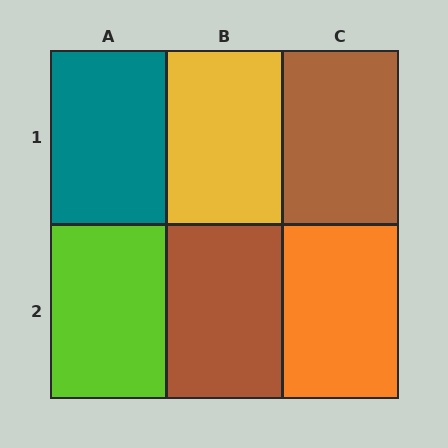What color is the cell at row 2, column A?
Lime.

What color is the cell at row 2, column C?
Orange.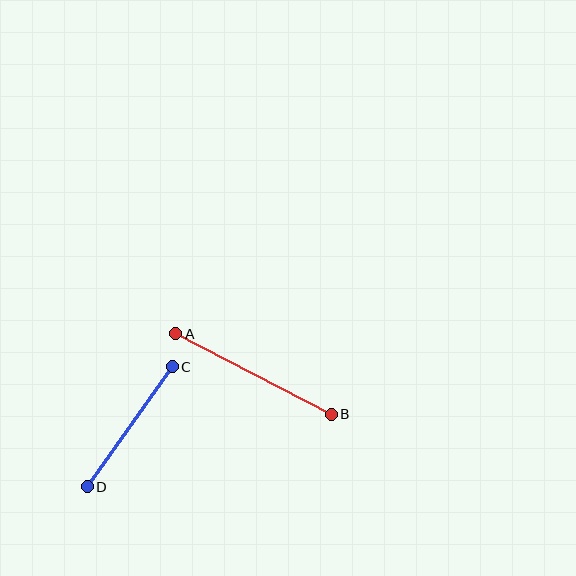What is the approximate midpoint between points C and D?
The midpoint is at approximately (130, 427) pixels.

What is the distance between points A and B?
The distance is approximately 175 pixels.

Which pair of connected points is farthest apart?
Points A and B are farthest apart.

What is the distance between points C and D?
The distance is approximately 147 pixels.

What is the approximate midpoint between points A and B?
The midpoint is at approximately (254, 374) pixels.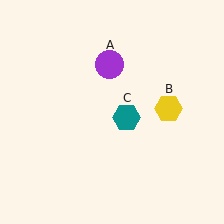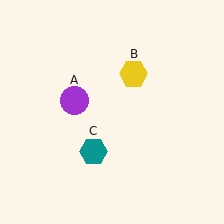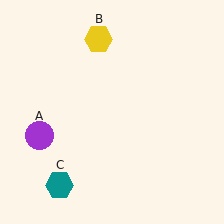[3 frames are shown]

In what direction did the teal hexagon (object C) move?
The teal hexagon (object C) moved down and to the left.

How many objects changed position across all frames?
3 objects changed position: purple circle (object A), yellow hexagon (object B), teal hexagon (object C).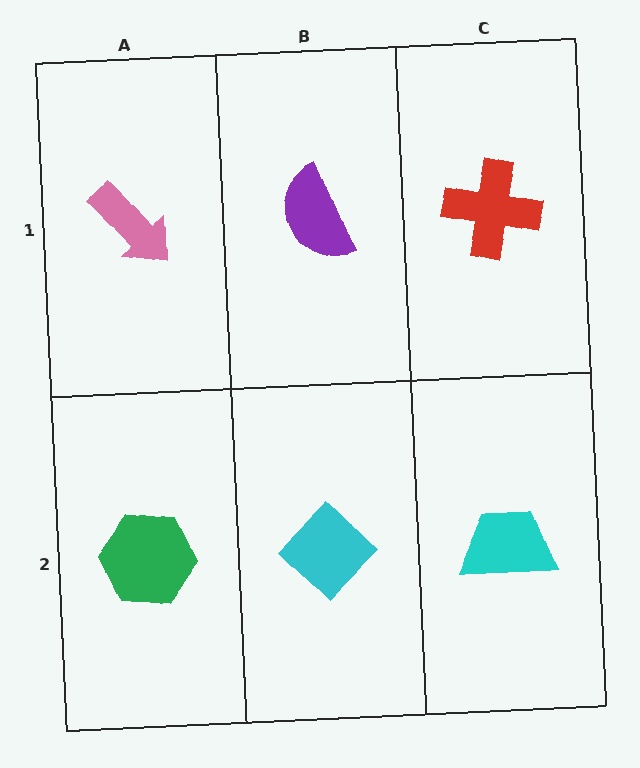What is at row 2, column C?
A cyan trapezoid.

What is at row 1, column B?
A purple semicircle.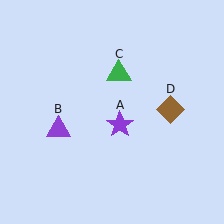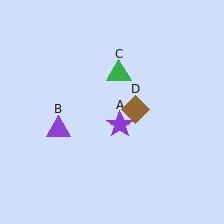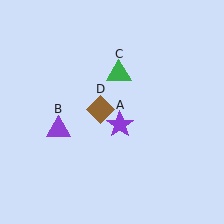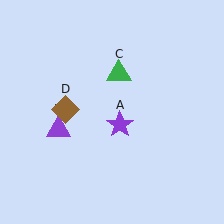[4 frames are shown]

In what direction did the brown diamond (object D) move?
The brown diamond (object D) moved left.